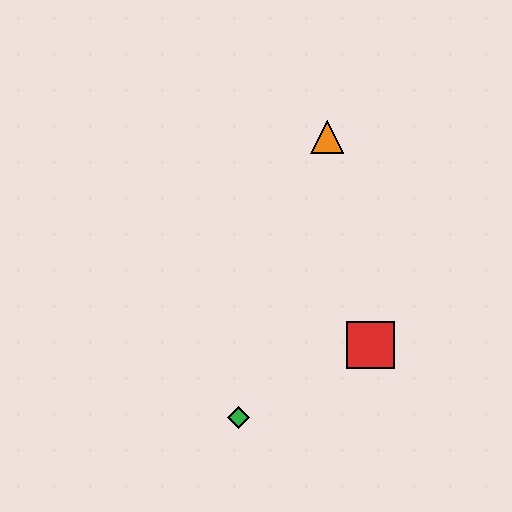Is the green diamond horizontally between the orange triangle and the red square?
No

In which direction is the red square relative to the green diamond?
The red square is to the right of the green diamond.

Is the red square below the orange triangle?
Yes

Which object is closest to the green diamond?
The red square is closest to the green diamond.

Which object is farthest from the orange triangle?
The green diamond is farthest from the orange triangle.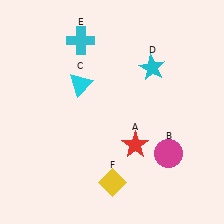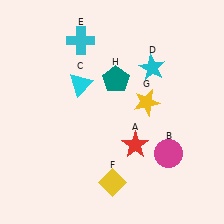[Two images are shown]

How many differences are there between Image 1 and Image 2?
There are 2 differences between the two images.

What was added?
A yellow star (G), a teal pentagon (H) were added in Image 2.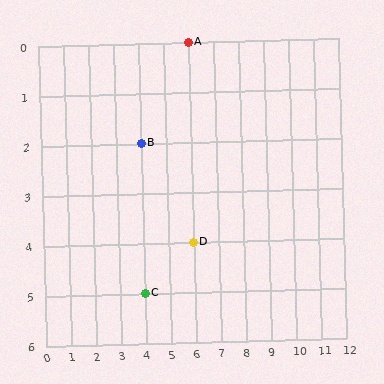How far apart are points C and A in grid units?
Points C and A are 2 columns and 5 rows apart (about 5.4 grid units diagonally).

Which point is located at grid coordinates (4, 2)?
Point B is at (4, 2).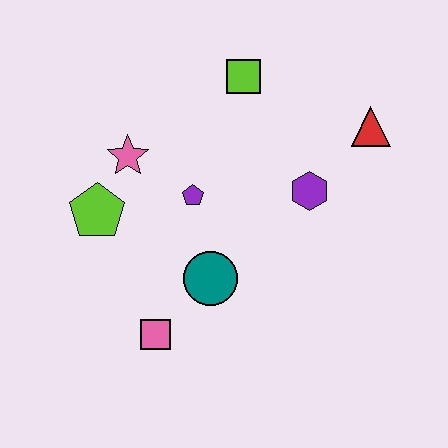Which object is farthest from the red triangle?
The pink square is farthest from the red triangle.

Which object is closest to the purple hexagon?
The red triangle is closest to the purple hexagon.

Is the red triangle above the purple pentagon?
Yes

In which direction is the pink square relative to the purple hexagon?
The pink square is to the left of the purple hexagon.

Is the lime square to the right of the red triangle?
No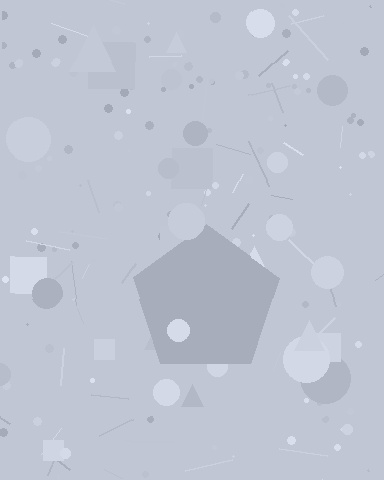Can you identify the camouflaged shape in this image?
The camouflaged shape is a pentagon.